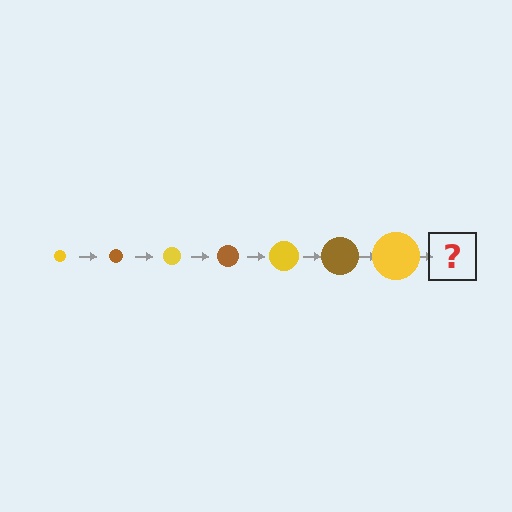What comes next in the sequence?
The next element should be a brown circle, larger than the previous one.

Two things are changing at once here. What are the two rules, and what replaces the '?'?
The two rules are that the circle grows larger each step and the color cycles through yellow and brown. The '?' should be a brown circle, larger than the previous one.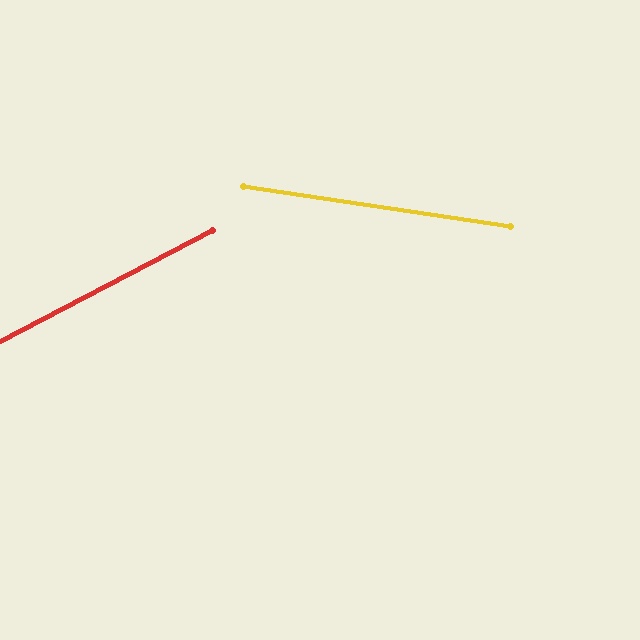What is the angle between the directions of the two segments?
Approximately 36 degrees.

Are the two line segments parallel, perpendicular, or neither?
Neither parallel nor perpendicular — they differ by about 36°.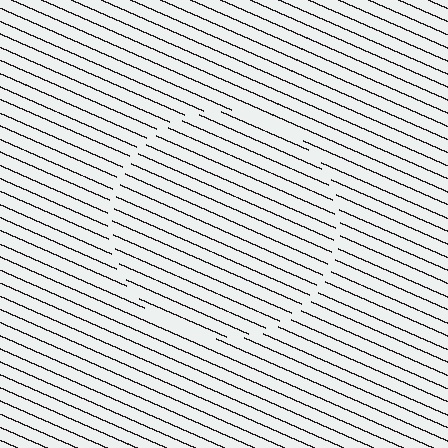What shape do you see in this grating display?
An illusory circle. The interior of the shape contains the same grating, shifted by half a period — the contour is defined by the phase discontinuity where line-ends from the inner and outer gratings abut.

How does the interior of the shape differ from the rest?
The interior of the shape contains the same grating, shifted by half a period — the contour is defined by the phase discontinuity where line-ends from the inner and outer gratings abut.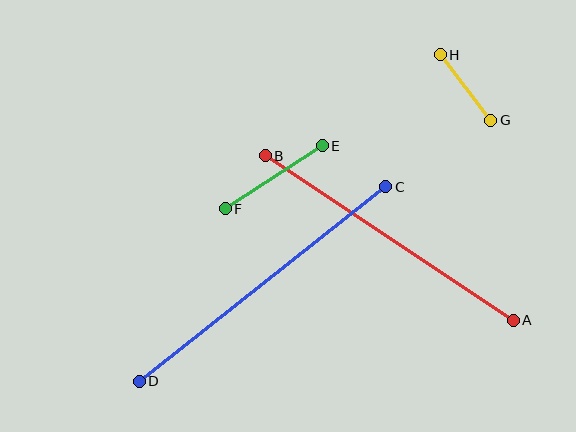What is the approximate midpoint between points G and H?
The midpoint is at approximately (465, 88) pixels.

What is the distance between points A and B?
The distance is approximately 298 pixels.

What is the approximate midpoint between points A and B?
The midpoint is at approximately (389, 238) pixels.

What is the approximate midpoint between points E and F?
The midpoint is at approximately (274, 177) pixels.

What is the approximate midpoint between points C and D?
The midpoint is at approximately (262, 284) pixels.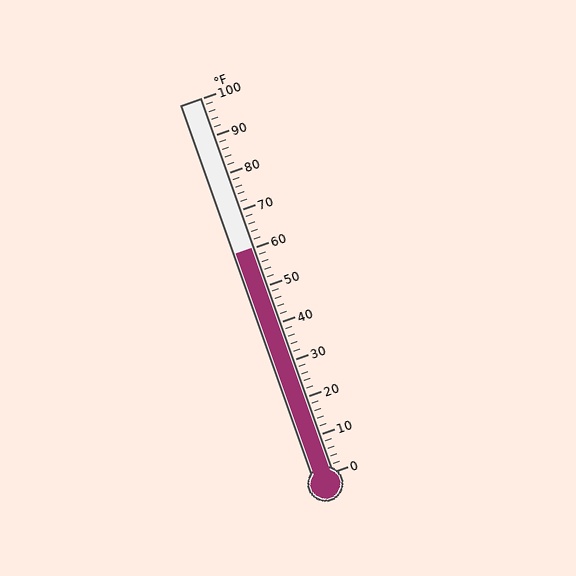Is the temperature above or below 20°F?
The temperature is above 20°F.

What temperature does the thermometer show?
The thermometer shows approximately 60°F.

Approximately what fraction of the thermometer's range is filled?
The thermometer is filled to approximately 60% of its range.